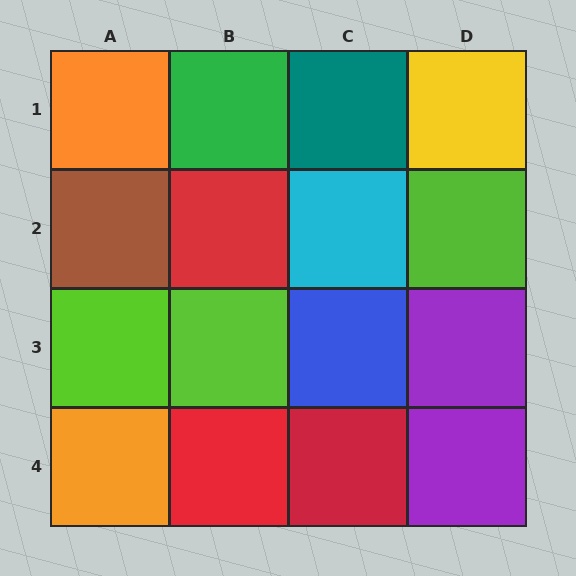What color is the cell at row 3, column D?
Purple.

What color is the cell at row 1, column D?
Yellow.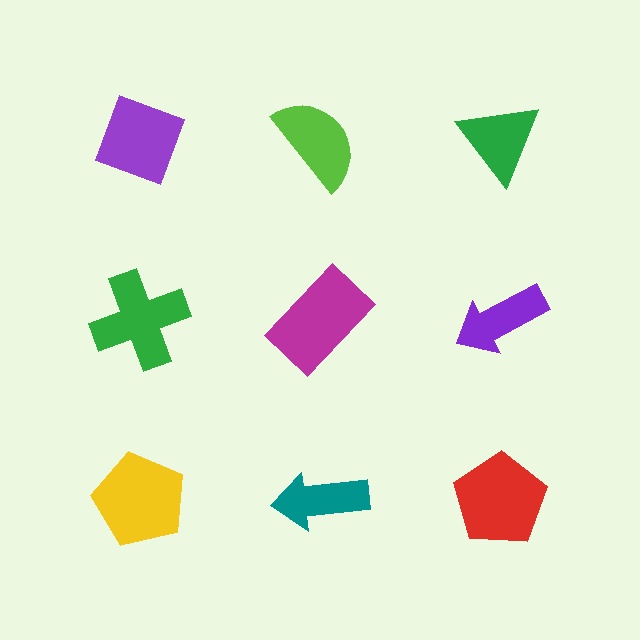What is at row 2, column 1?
A green cross.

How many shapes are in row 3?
3 shapes.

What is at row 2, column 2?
A magenta rectangle.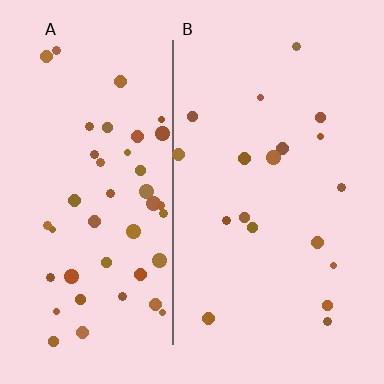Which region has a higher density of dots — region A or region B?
A (the left).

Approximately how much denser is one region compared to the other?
Approximately 2.5× — region A over region B.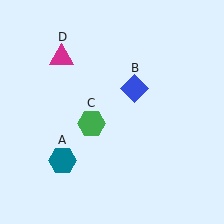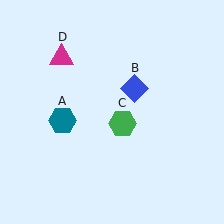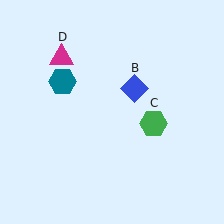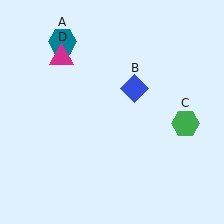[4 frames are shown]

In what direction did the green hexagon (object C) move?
The green hexagon (object C) moved right.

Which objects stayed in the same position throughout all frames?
Blue diamond (object B) and magenta triangle (object D) remained stationary.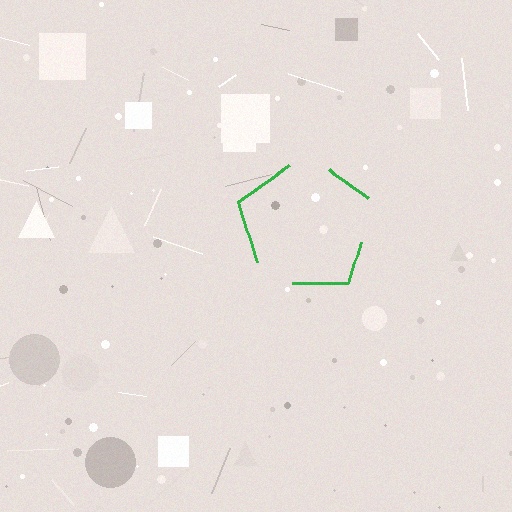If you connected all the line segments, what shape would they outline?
They would outline a pentagon.